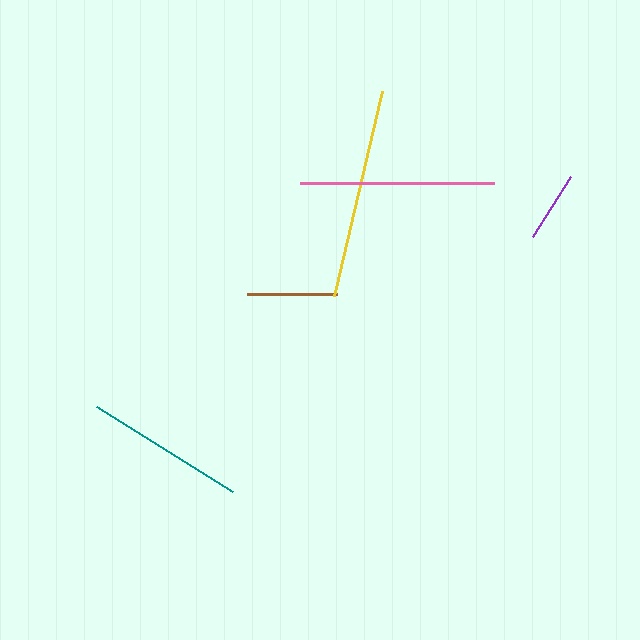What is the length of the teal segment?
The teal segment is approximately 160 pixels long.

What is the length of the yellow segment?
The yellow segment is approximately 211 pixels long.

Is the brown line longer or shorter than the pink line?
The pink line is longer than the brown line.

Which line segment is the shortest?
The purple line is the shortest at approximately 71 pixels.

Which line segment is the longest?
The yellow line is the longest at approximately 211 pixels.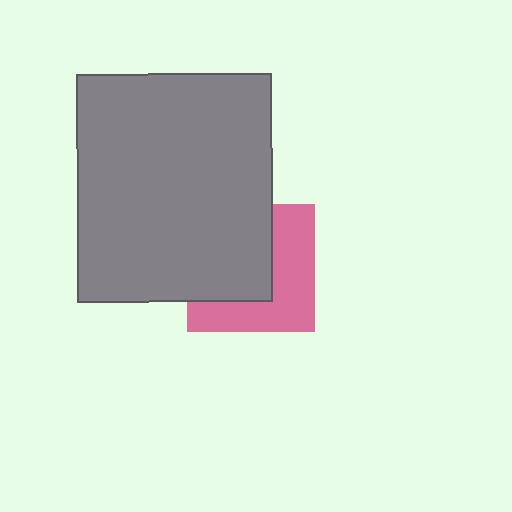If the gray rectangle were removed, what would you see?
You would see the complete pink square.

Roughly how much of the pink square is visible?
About half of it is visible (roughly 49%).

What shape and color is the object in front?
The object in front is a gray rectangle.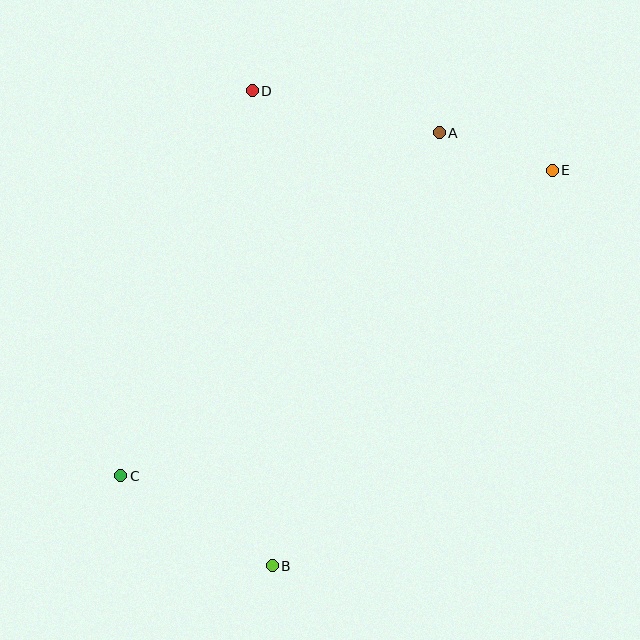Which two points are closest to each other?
Points A and E are closest to each other.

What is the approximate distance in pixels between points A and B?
The distance between A and B is approximately 464 pixels.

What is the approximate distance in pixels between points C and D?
The distance between C and D is approximately 407 pixels.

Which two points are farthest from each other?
Points C and E are farthest from each other.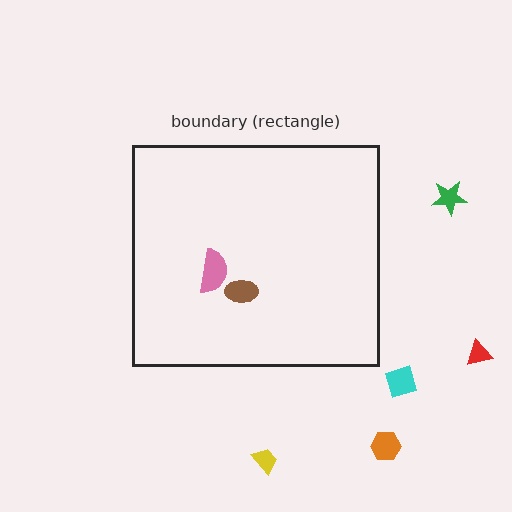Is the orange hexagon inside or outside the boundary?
Outside.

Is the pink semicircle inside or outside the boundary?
Inside.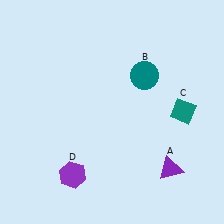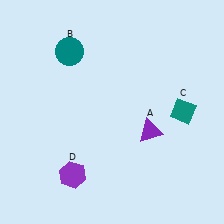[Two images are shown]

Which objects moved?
The objects that moved are: the purple triangle (A), the teal circle (B).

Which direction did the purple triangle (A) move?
The purple triangle (A) moved up.